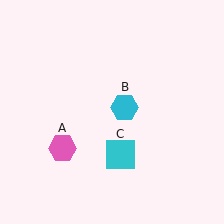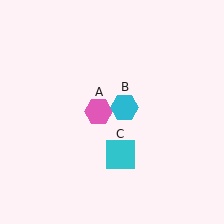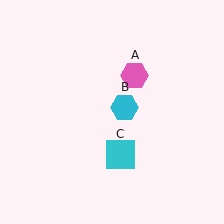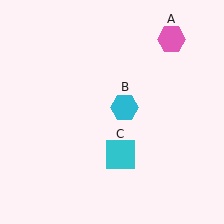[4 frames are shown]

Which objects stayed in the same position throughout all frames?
Cyan hexagon (object B) and cyan square (object C) remained stationary.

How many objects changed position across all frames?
1 object changed position: pink hexagon (object A).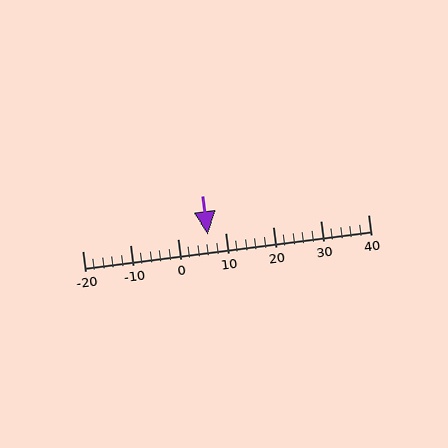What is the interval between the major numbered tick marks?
The major tick marks are spaced 10 units apart.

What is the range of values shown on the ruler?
The ruler shows values from -20 to 40.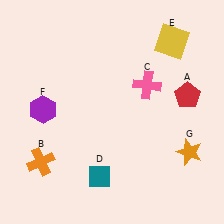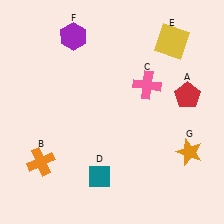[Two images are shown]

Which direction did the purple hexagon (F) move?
The purple hexagon (F) moved up.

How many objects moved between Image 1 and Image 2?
1 object moved between the two images.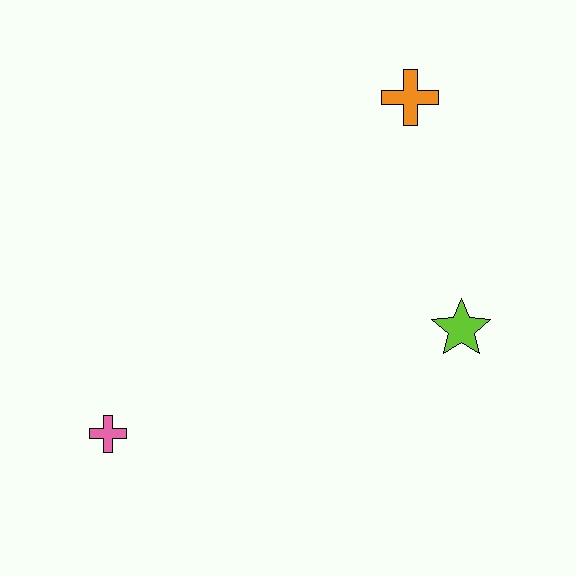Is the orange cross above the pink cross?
Yes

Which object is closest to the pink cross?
The lime star is closest to the pink cross.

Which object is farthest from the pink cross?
The orange cross is farthest from the pink cross.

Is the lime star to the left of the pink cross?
No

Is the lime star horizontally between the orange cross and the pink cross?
No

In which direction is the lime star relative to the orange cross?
The lime star is below the orange cross.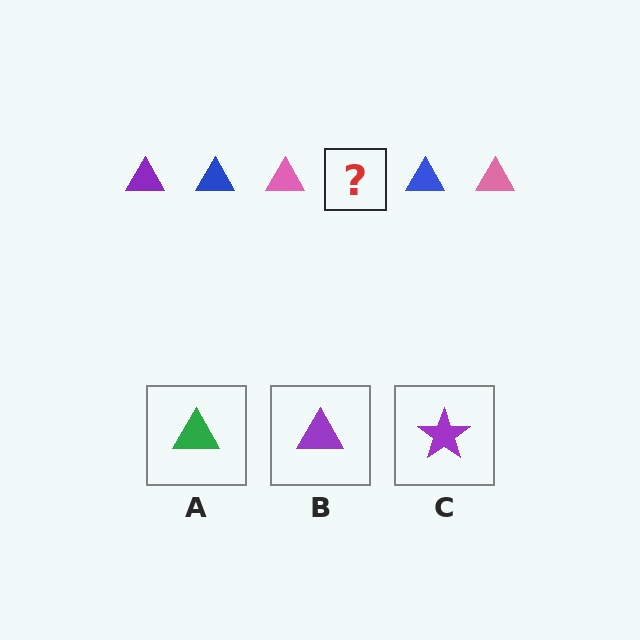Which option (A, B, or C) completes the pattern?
B.